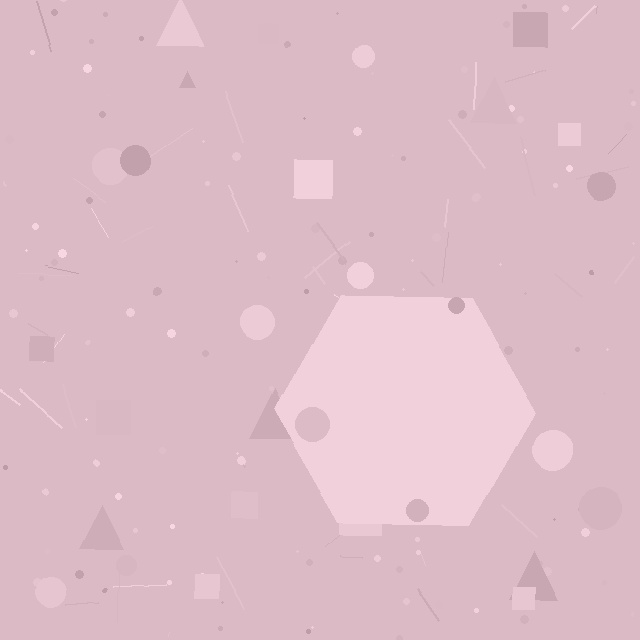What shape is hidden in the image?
A hexagon is hidden in the image.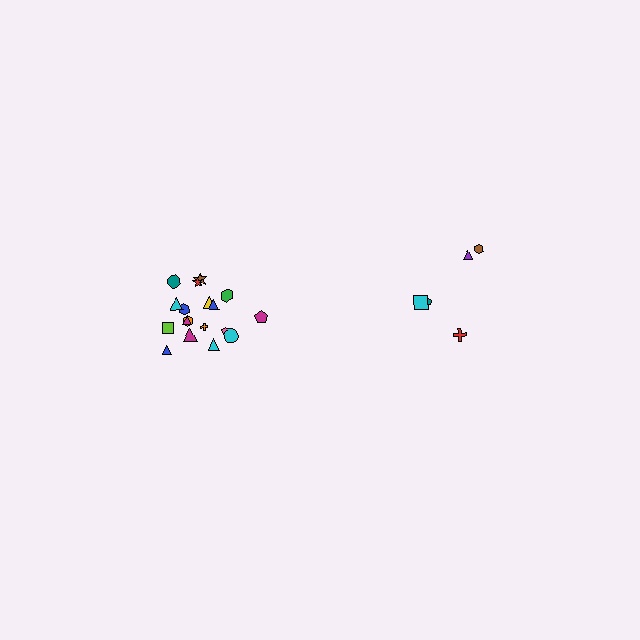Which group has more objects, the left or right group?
The left group.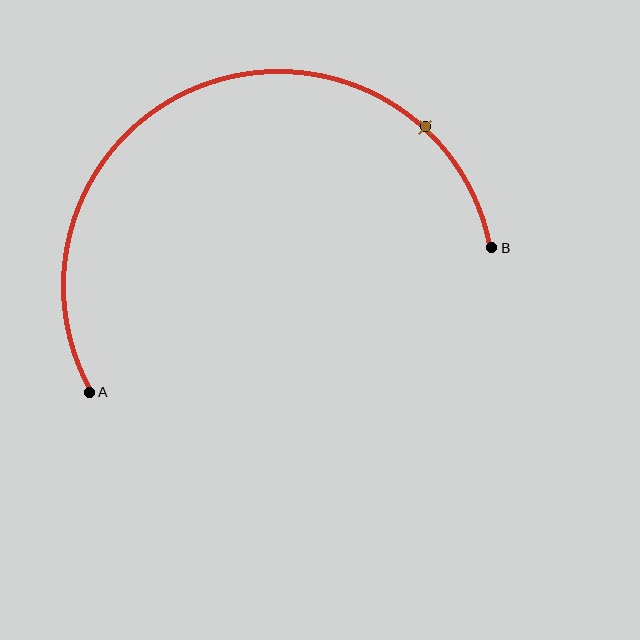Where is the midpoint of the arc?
The arc midpoint is the point on the curve farthest from the straight line joining A and B. It sits above that line.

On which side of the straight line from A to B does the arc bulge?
The arc bulges above the straight line connecting A and B.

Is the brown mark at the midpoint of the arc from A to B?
No. The brown mark lies on the arc but is closer to endpoint B. The arc midpoint would be at the point on the curve equidistant along the arc from both A and B.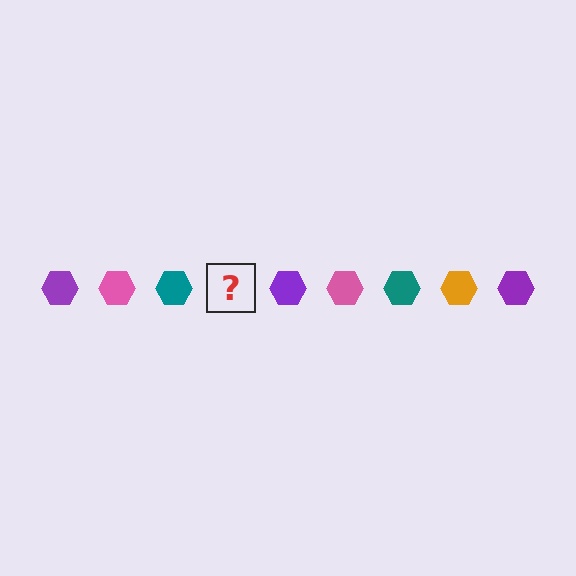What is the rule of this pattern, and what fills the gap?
The rule is that the pattern cycles through purple, pink, teal, orange hexagons. The gap should be filled with an orange hexagon.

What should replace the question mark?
The question mark should be replaced with an orange hexagon.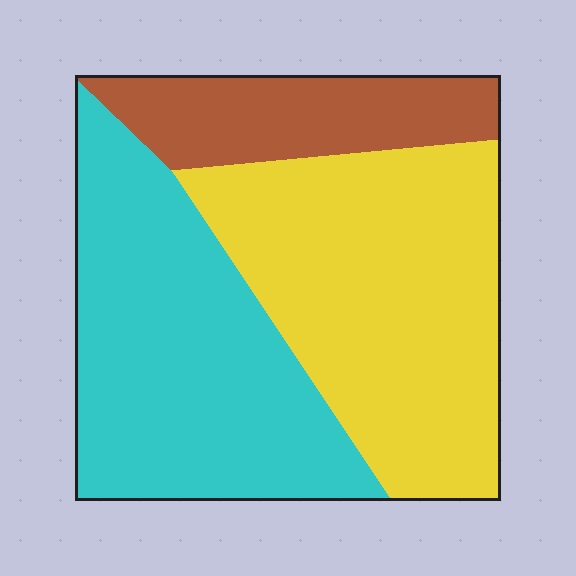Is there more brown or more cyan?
Cyan.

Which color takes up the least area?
Brown, at roughly 15%.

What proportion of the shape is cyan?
Cyan covers about 40% of the shape.